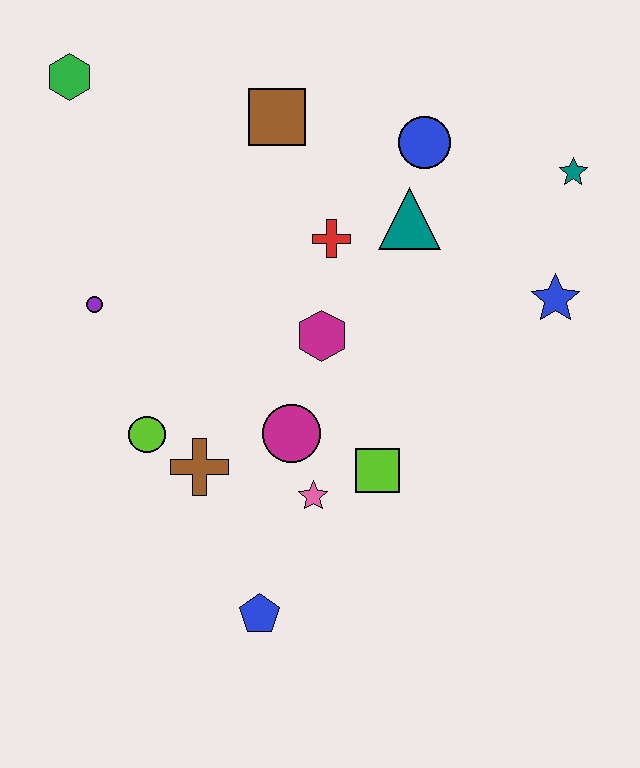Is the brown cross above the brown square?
No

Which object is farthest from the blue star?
The green hexagon is farthest from the blue star.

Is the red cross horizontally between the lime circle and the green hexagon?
No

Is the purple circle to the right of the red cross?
No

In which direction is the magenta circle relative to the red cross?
The magenta circle is below the red cross.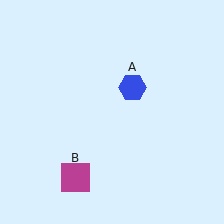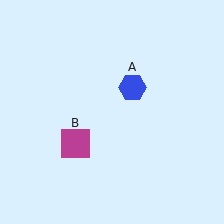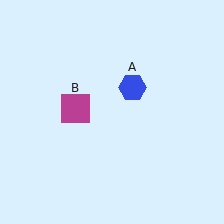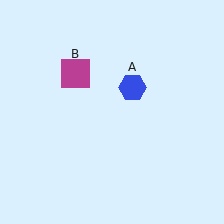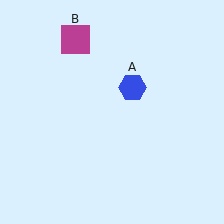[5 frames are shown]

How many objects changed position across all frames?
1 object changed position: magenta square (object B).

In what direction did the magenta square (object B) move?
The magenta square (object B) moved up.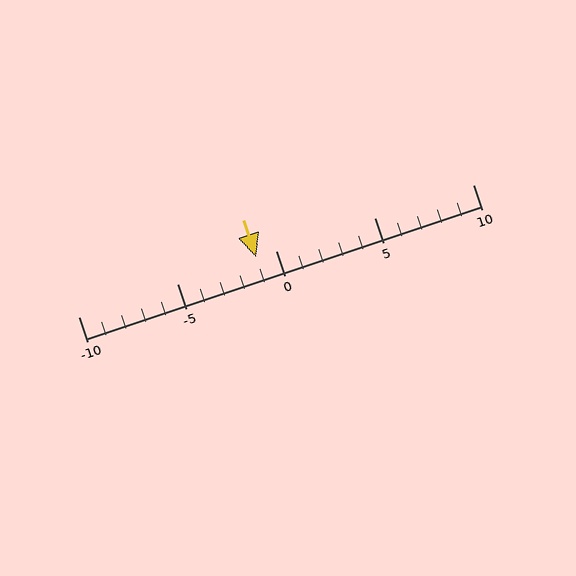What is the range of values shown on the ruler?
The ruler shows values from -10 to 10.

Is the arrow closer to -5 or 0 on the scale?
The arrow is closer to 0.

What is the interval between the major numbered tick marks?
The major tick marks are spaced 5 units apart.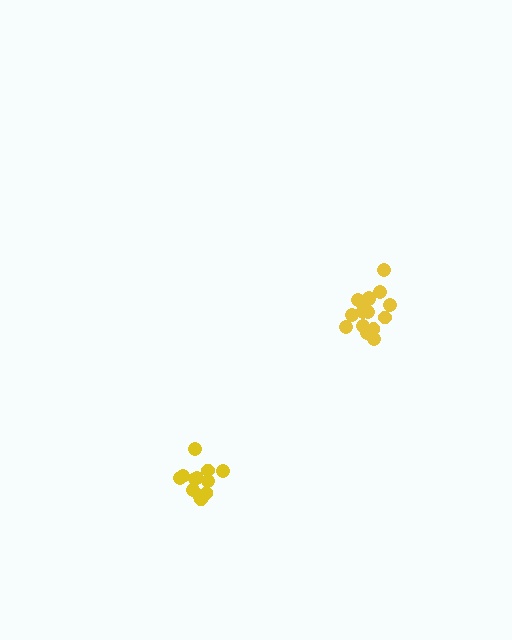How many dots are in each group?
Group 1: 16 dots, Group 2: 12 dots (28 total).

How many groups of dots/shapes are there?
There are 2 groups.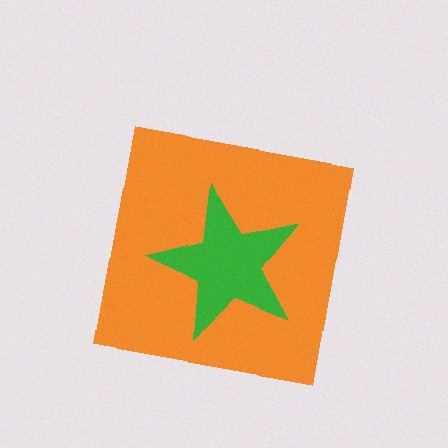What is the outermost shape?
The orange square.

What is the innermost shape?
The green star.